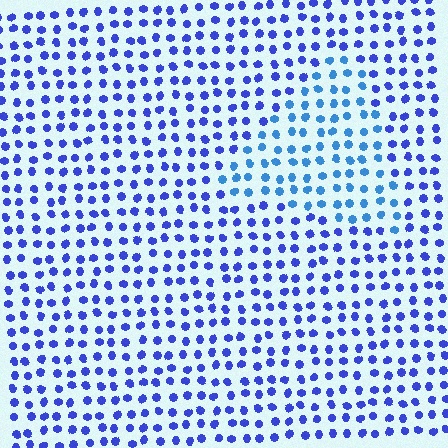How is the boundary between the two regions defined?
The boundary is defined purely by a slight shift in hue (about 27 degrees). Spacing, size, and orientation are identical on both sides.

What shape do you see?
I see a triangle.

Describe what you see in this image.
The image is filled with small blue elements in a uniform arrangement. A triangle-shaped region is visible where the elements are tinted to a slightly different hue, forming a subtle color boundary.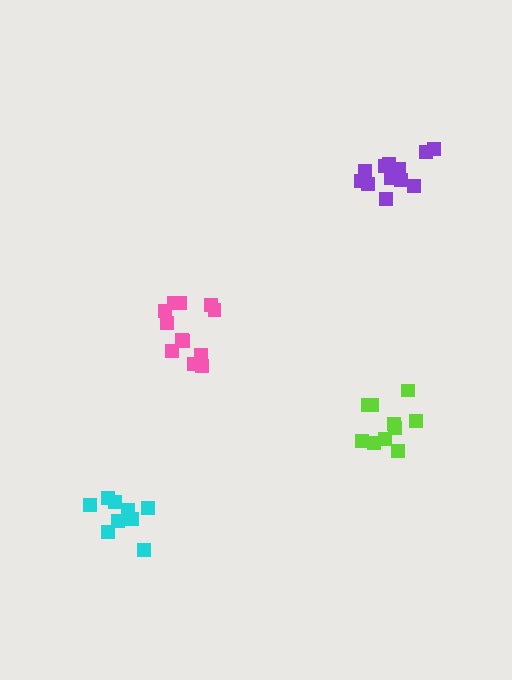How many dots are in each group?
Group 1: 12 dots, Group 2: 13 dots, Group 3: 9 dots, Group 4: 11 dots (45 total).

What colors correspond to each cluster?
The clusters are colored: pink, purple, cyan, lime.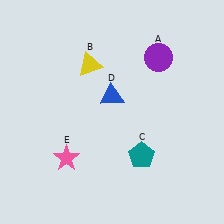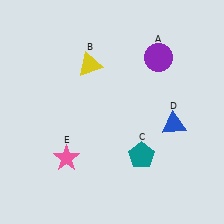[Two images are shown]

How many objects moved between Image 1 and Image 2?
1 object moved between the two images.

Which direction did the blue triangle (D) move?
The blue triangle (D) moved right.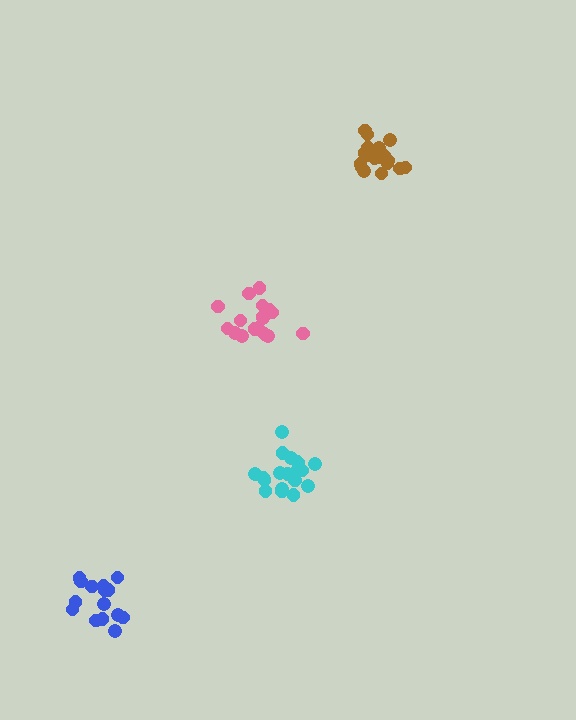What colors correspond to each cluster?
The clusters are colored: brown, pink, blue, cyan.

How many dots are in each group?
Group 1: 19 dots, Group 2: 18 dots, Group 3: 15 dots, Group 4: 19 dots (71 total).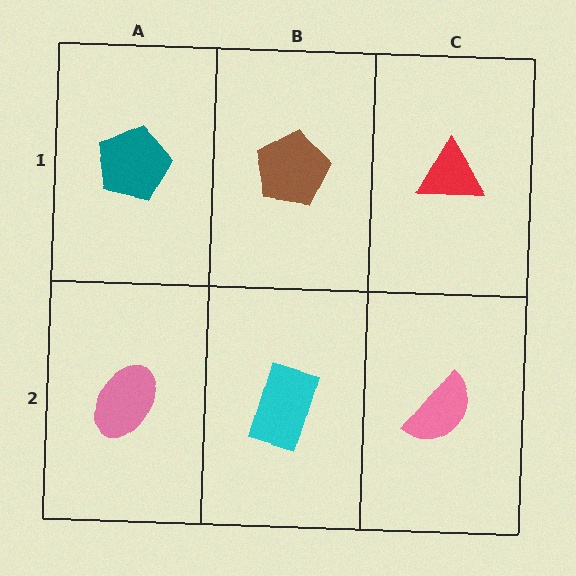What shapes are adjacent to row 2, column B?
A brown pentagon (row 1, column B), a pink ellipse (row 2, column A), a pink semicircle (row 2, column C).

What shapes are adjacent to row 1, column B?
A cyan rectangle (row 2, column B), a teal pentagon (row 1, column A), a red triangle (row 1, column C).